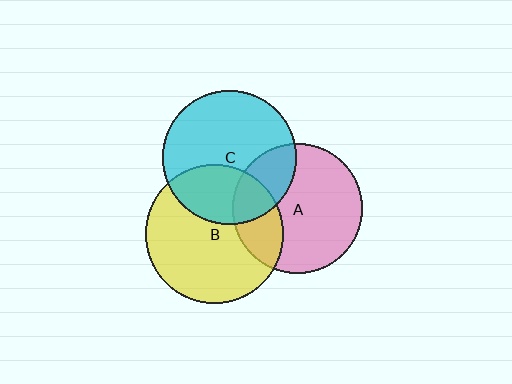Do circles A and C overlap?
Yes.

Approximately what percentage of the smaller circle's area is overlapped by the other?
Approximately 25%.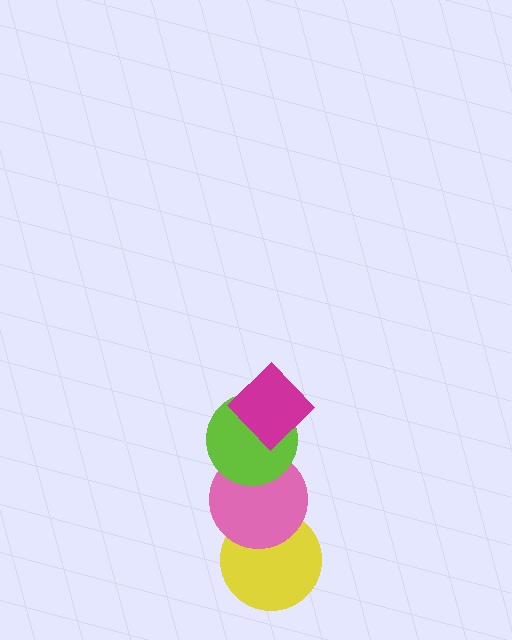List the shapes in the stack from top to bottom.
From top to bottom: the magenta diamond, the lime circle, the pink circle, the yellow circle.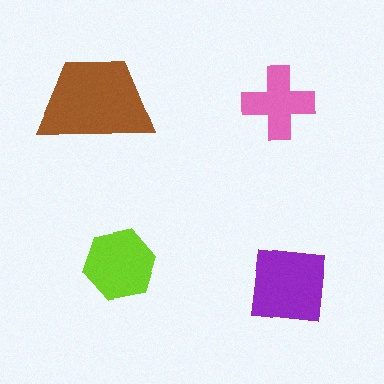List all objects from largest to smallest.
The brown trapezoid, the purple square, the lime hexagon, the pink cross.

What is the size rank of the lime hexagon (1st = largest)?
3rd.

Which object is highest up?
The brown trapezoid is topmost.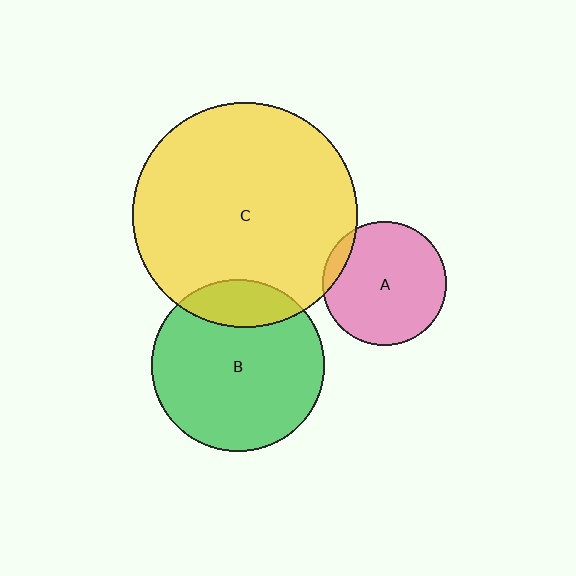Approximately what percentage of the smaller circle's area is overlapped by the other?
Approximately 10%.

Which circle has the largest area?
Circle C (yellow).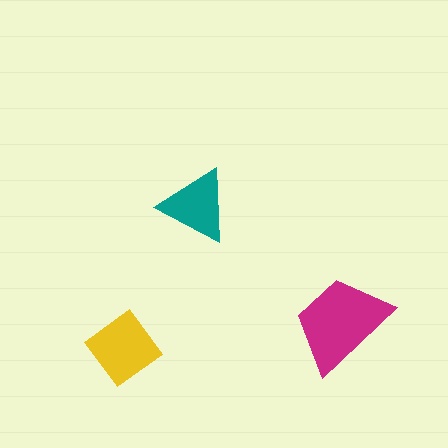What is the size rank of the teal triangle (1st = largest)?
3rd.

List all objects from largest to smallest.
The magenta trapezoid, the yellow diamond, the teal triangle.